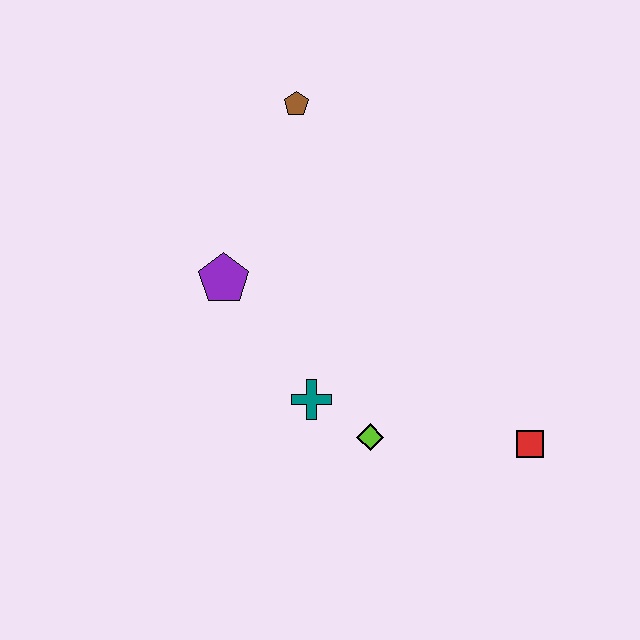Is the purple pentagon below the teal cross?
No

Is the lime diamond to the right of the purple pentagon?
Yes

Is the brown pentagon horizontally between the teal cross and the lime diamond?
No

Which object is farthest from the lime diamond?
The brown pentagon is farthest from the lime diamond.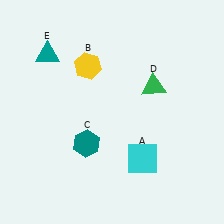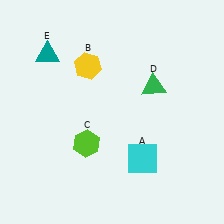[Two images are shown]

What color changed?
The hexagon (C) changed from teal in Image 1 to lime in Image 2.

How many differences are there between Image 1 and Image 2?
There is 1 difference between the two images.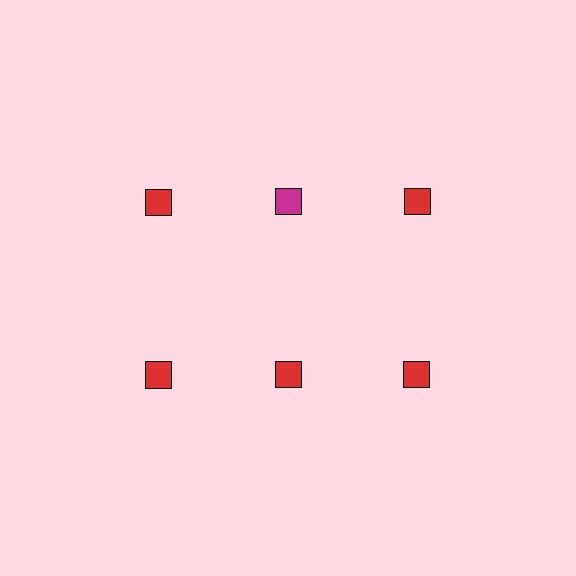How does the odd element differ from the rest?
It has a different color: magenta instead of red.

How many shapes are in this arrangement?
There are 6 shapes arranged in a grid pattern.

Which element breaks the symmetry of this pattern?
The magenta square in the top row, second from left column breaks the symmetry. All other shapes are red squares.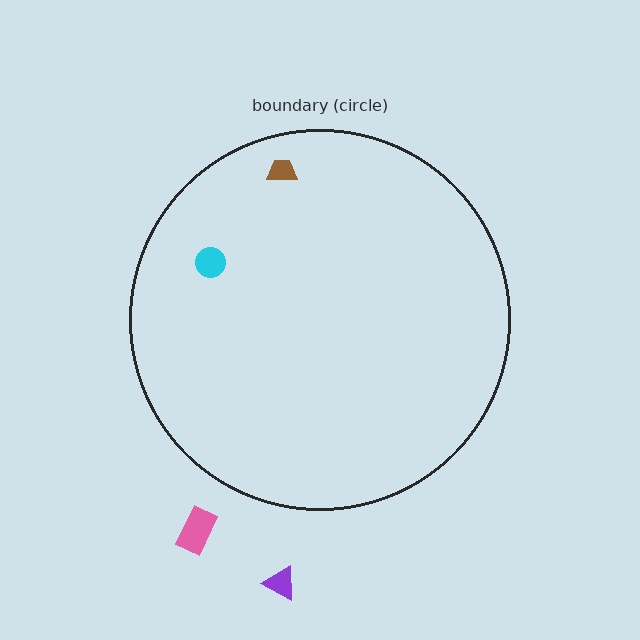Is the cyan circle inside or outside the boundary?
Inside.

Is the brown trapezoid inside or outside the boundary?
Inside.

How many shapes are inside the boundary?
2 inside, 2 outside.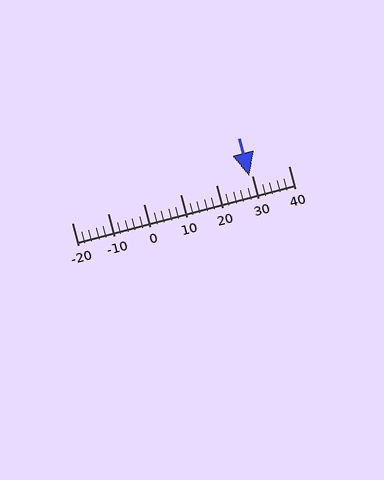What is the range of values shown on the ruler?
The ruler shows values from -20 to 40.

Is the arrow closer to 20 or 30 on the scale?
The arrow is closer to 30.